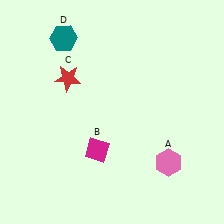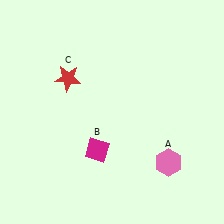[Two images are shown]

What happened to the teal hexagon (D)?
The teal hexagon (D) was removed in Image 2. It was in the top-left area of Image 1.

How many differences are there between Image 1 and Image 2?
There is 1 difference between the two images.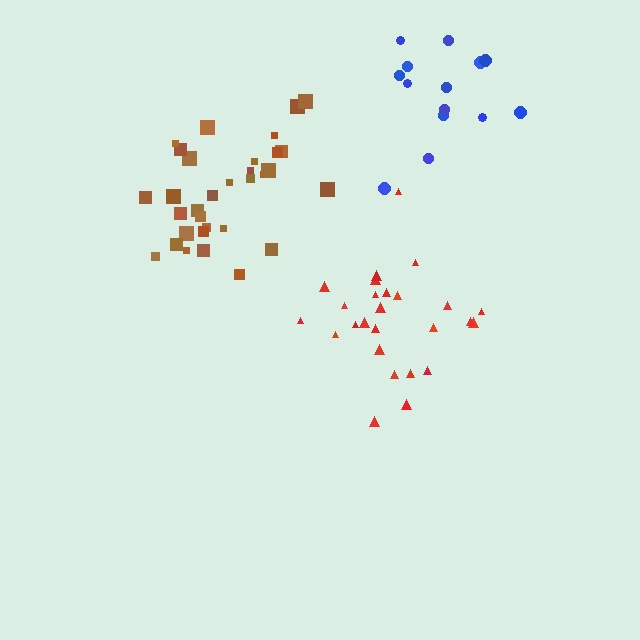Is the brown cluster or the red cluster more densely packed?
Brown.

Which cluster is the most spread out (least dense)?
Blue.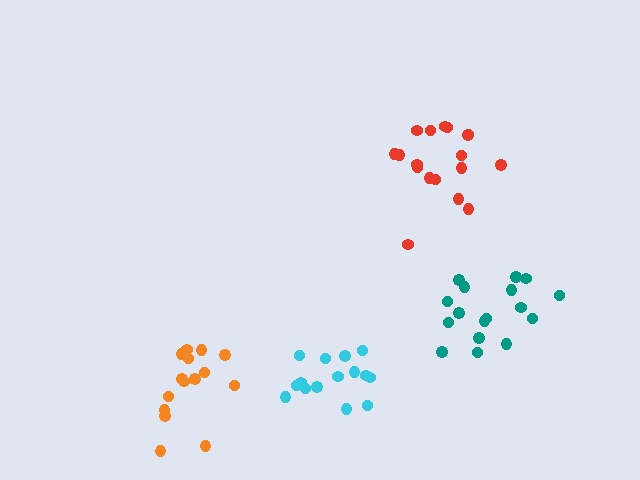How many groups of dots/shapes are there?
There are 4 groups.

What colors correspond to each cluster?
The clusters are colored: orange, red, teal, cyan.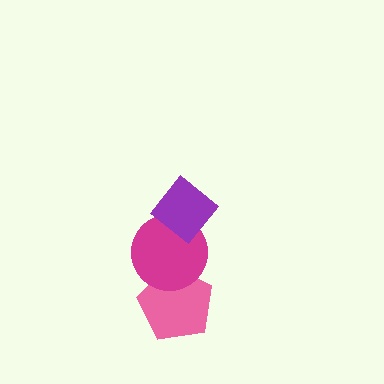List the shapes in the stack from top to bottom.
From top to bottom: the purple diamond, the magenta circle, the pink pentagon.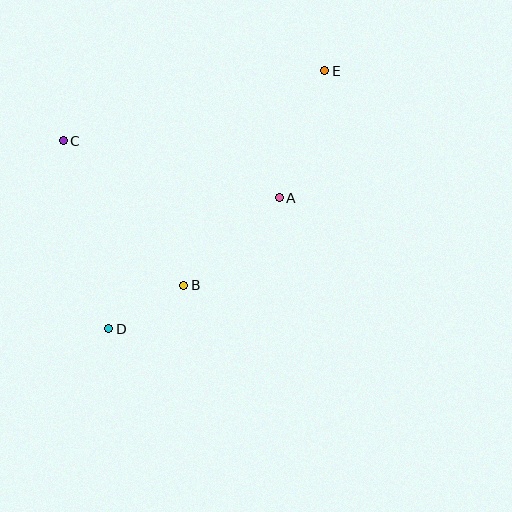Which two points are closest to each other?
Points B and D are closest to each other.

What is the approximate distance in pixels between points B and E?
The distance between B and E is approximately 257 pixels.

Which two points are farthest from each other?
Points D and E are farthest from each other.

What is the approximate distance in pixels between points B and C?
The distance between B and C is approximately 188 pixels.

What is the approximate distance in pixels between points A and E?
The distance between A and E is approximately 135 pixels.